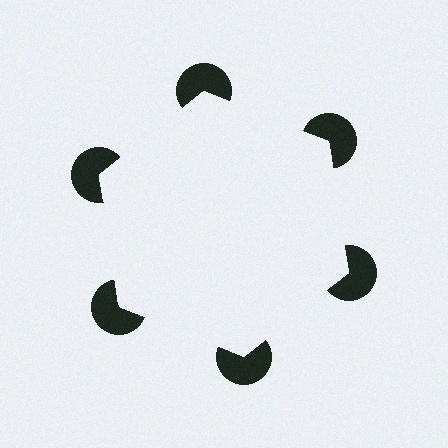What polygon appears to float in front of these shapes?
An illusory hexagon — its edges are inferred from the aligned wedge cuts in the pac-man discs, not physically drawn.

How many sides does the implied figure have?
6 sides.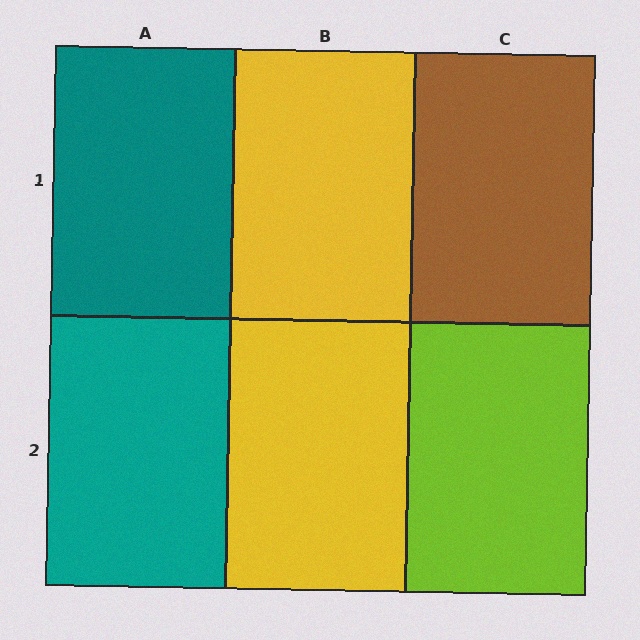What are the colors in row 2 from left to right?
Teal, yellow, lime.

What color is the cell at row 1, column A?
Teal.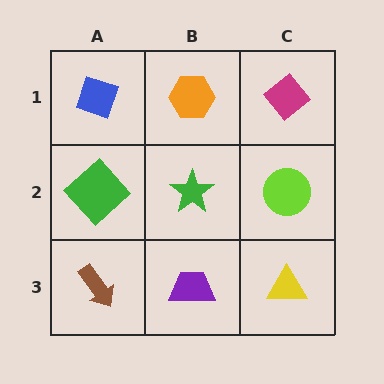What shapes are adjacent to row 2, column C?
A magenta diamond (row 1, column C), a yellow triangle (row 3, column C), a green star (row 2, column B).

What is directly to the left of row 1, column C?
An orange hexagon.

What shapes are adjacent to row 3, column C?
A lime circle (row 2, column C), a purple trapezoid (row 3, column B).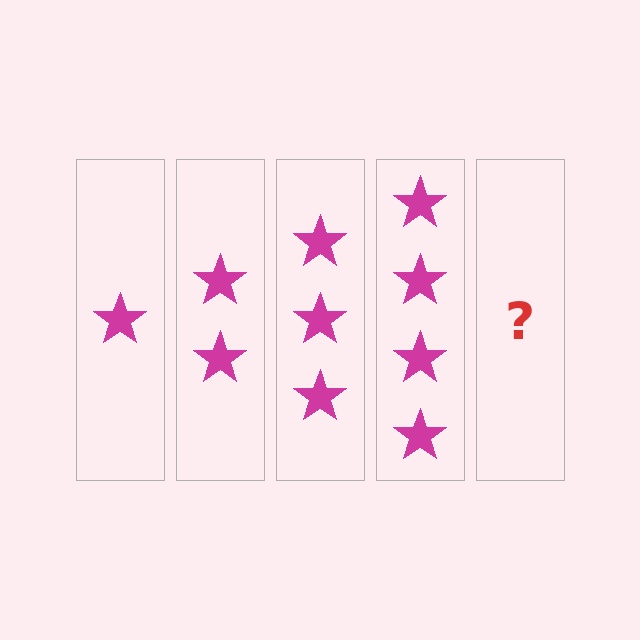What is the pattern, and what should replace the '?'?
The pattern is that each step adds one more star. The '?' should be 5 stars.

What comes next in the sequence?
The next element should be 5 stars.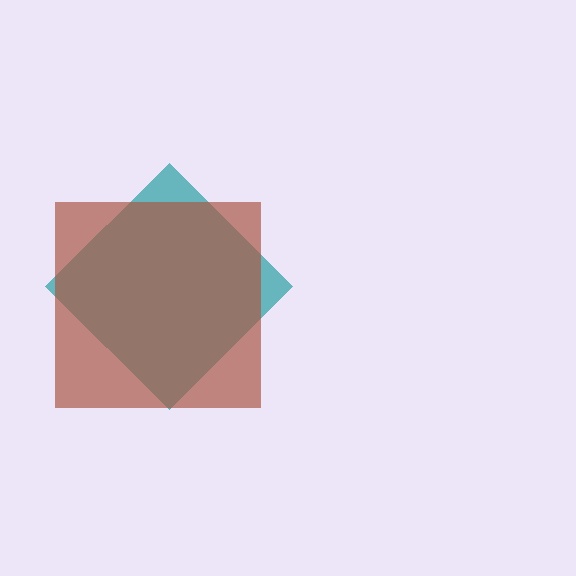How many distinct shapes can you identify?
There are 2 distinct shapes: a teal diamond, a brown square.